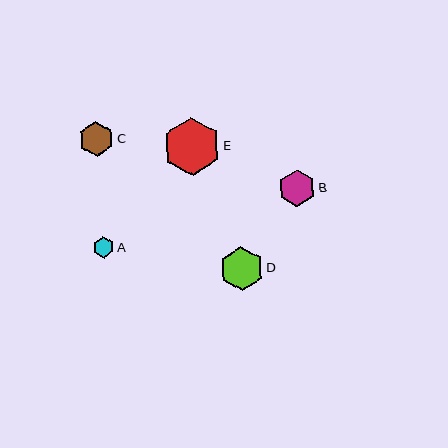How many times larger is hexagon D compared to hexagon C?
Hexagon D is approximately 1.3 times the size of hexagon C.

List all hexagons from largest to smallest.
From largest to smallest: E, D, B, C, A.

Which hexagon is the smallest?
Hexagon A is the smallest with a size of approximately 21 pixels.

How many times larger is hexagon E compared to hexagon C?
Hexagon E is approximately 1.7 times the size of hexagon C.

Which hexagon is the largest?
Hexagon E is the largest with a size of approximately 58 pixels.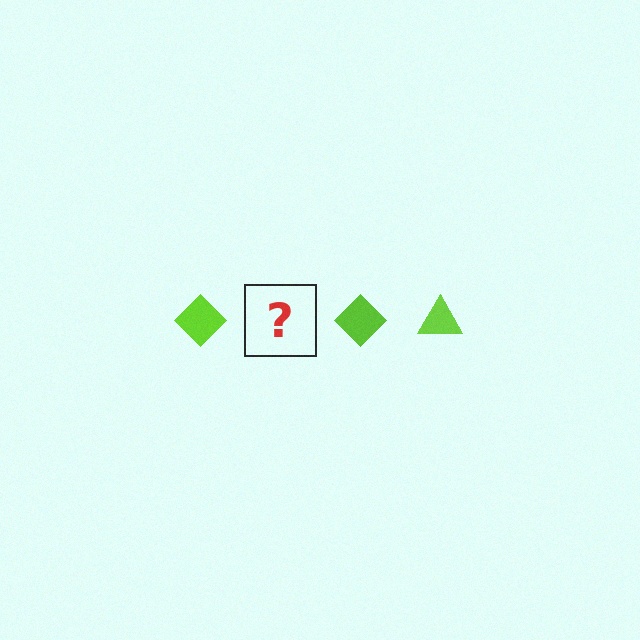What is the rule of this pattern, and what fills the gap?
The rule is that the pattern cycles through diamond, triangle shapes in lime. The gap should be filled with a lime triangle.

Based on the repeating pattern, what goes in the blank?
The blank should be a lime triangle.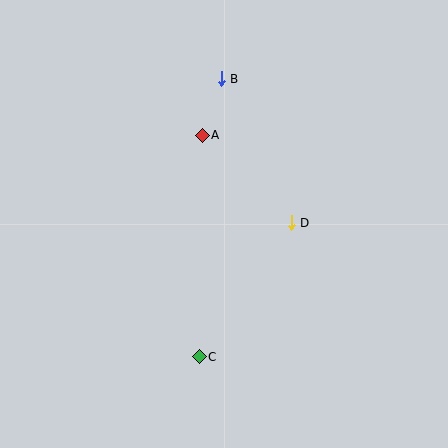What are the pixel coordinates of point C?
Point C is at (199, 357).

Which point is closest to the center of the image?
Point D at (291, 223) is closest to the center.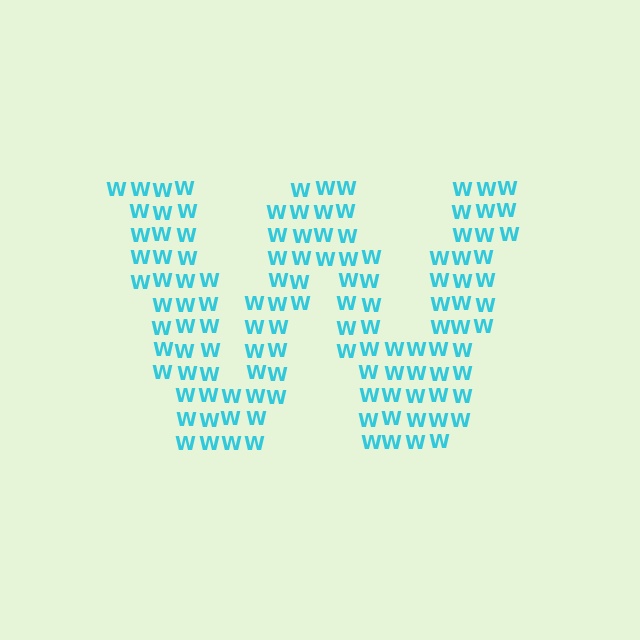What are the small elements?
The small elements are letter W's.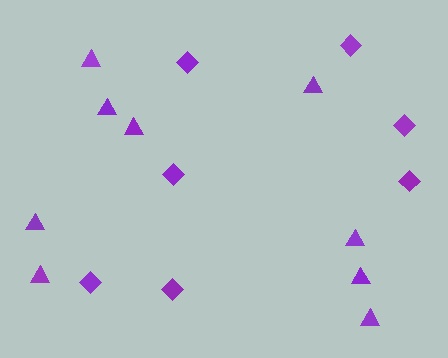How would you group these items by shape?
There are 2 groups: one group of triangles (9) and one group of diamonds (7).